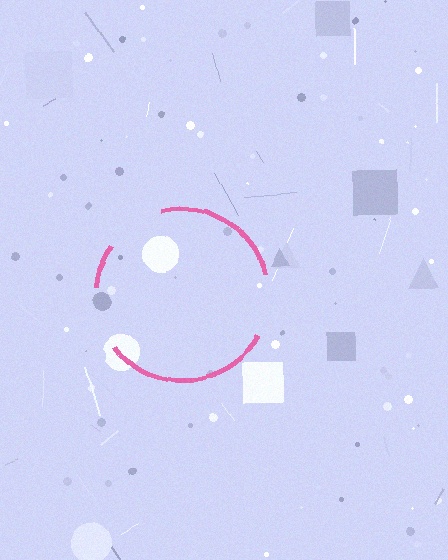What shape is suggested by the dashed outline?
The dashed outline suggests a circle.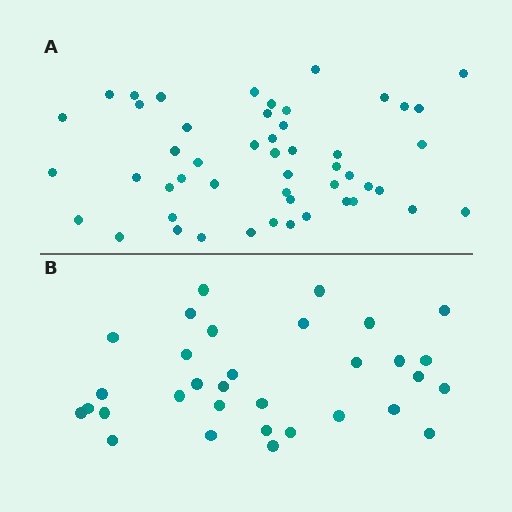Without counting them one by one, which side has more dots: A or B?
Region A (the top region) has more dots.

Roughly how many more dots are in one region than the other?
Region A has approximately 20 more dots than region B.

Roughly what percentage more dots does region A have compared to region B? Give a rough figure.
About 55% more.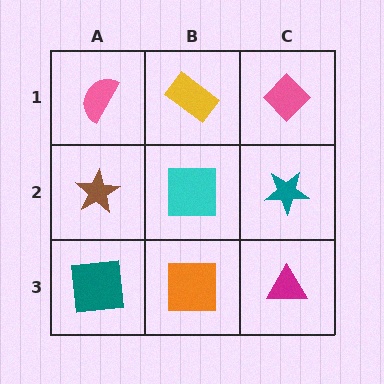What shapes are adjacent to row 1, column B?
A cyan square (row 2, column B), a pink semicircle (row 1, column A), a pink diamond (row 1, column C).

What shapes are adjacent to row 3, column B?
A cyan square (row 2, column B), a teal square (row 3, column A), a magenta triangle (row 3, column C).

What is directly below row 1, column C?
A teal star.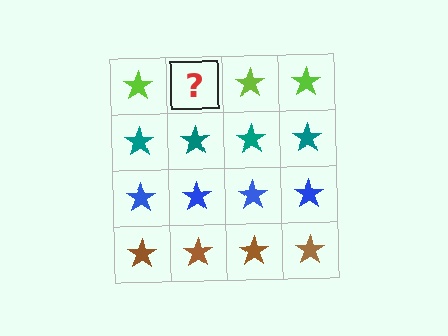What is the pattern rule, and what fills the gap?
The rule is that each row has a consistent color. The gap should be filled with a lime star.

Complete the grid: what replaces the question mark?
The question mark should be replaced with a lime star.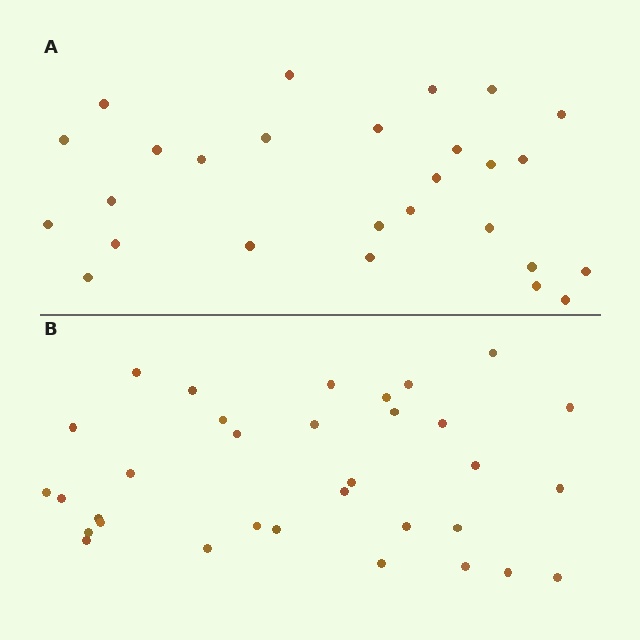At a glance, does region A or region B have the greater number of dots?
Region B (the bottom region) has more dots.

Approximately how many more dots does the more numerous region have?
Region B has about 6 more dots than region A.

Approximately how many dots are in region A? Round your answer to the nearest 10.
About 30 dots. (The exact count is 27, which rounds to 30.)